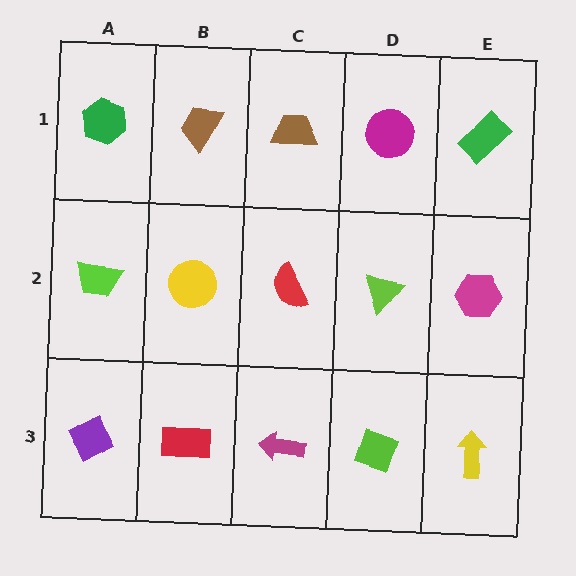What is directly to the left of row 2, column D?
A red semicircle.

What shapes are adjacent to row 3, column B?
A yellow circle (row 2, column B), a purple diamond (row 3, column A), a magenta arrow (row 3, column C).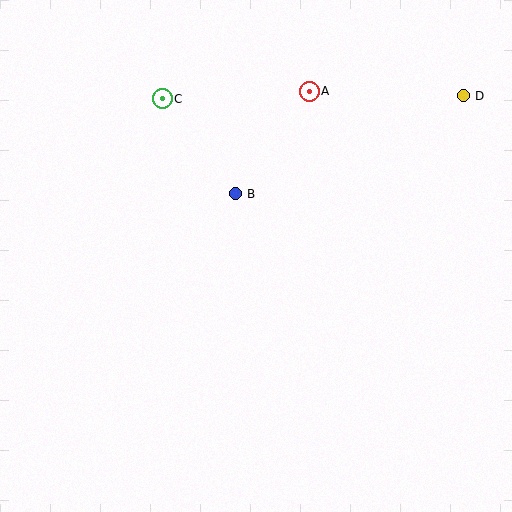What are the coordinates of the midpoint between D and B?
The midpoint between D and B is at (349, 145).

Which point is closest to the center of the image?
Point B at (235, 194) is closest to the center.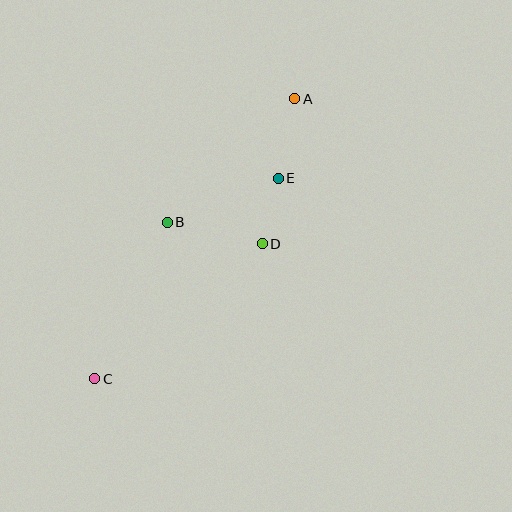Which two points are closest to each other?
Points D and E are closest to each other.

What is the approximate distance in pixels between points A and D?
The distance between A and D is approximately 149 pixels.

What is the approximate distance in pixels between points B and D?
The distance between B and D is approximately 97 pixels.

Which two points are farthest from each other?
Points A and C are farthest from each other.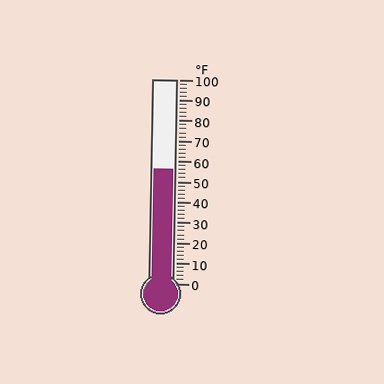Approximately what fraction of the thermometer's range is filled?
The thermometer is filled to approximately 55% of its range.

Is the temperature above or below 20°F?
The temperature is above 20°F.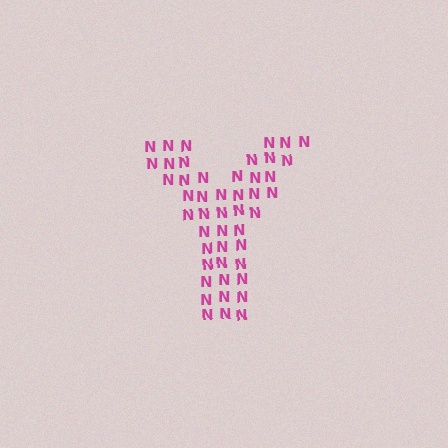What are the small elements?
The small elements are letter N's.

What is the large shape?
The large shape is the letter Y.